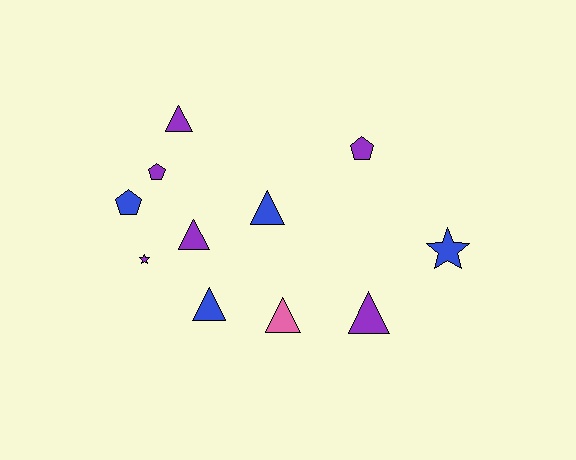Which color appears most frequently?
Purple, with 6 objects.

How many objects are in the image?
There are 11 objects.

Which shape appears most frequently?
Triangle, with 6 objects.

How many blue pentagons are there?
There is 1 blue pentagon.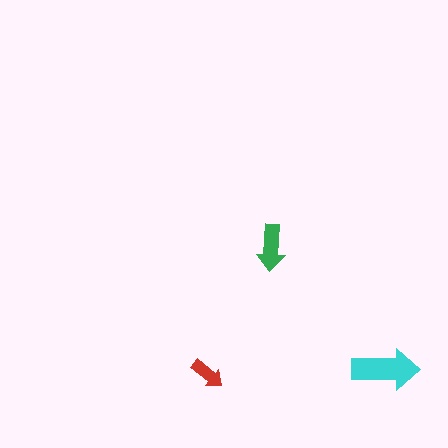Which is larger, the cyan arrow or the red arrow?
The cyan one.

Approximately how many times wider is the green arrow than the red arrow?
About 1.5 times wider.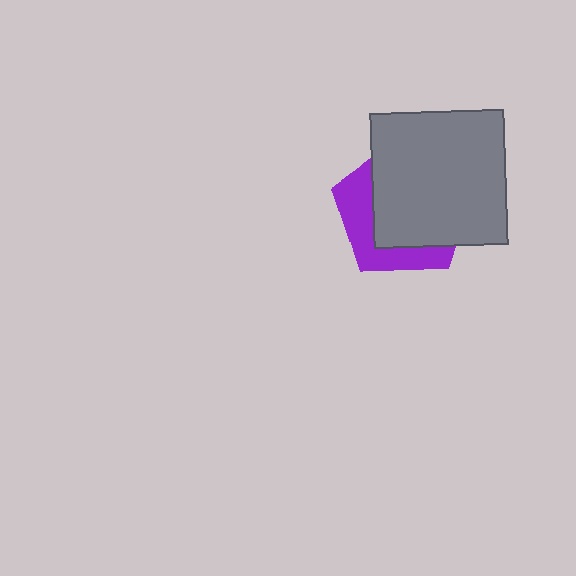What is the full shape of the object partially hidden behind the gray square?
The partially hidden object is a purple pentagon.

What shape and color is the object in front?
The object in front is a gray square.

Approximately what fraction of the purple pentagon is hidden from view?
Roughly 65% of the purple pentagon is hidden behind the gray square.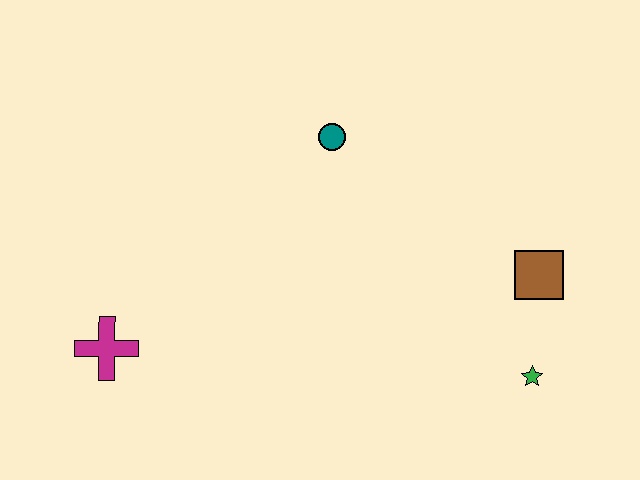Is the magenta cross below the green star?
No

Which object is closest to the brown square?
The green star is closest to the brown square.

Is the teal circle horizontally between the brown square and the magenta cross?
Yes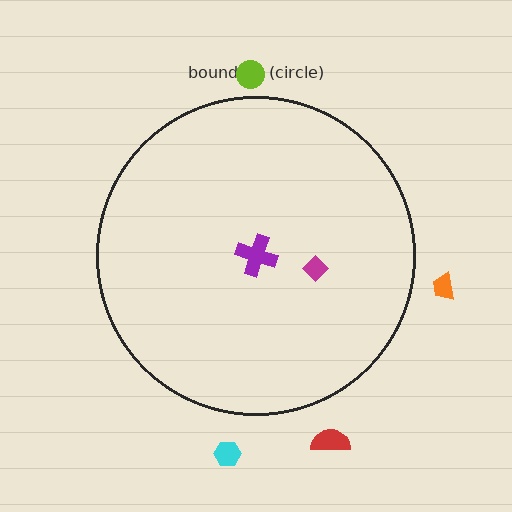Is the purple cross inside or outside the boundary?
Inside.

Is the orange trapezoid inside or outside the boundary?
Outside.